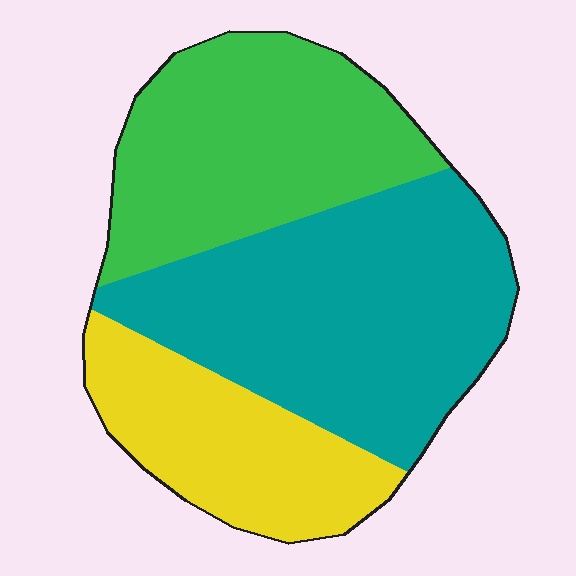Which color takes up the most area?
Teal, at roughly 45%.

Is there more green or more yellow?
Green.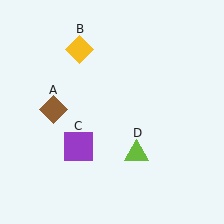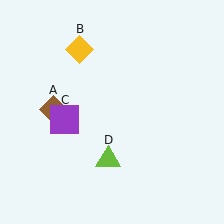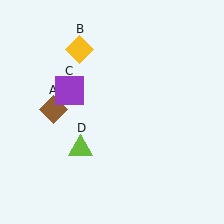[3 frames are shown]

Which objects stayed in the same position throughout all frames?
Brown diamond (object A) and yellow diamond (object B) remained stationary.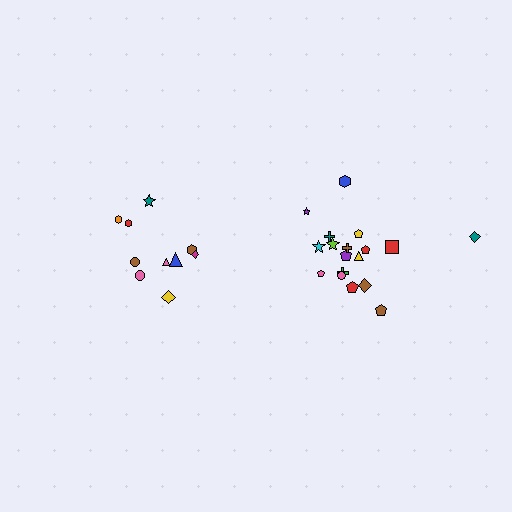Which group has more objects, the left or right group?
The right group.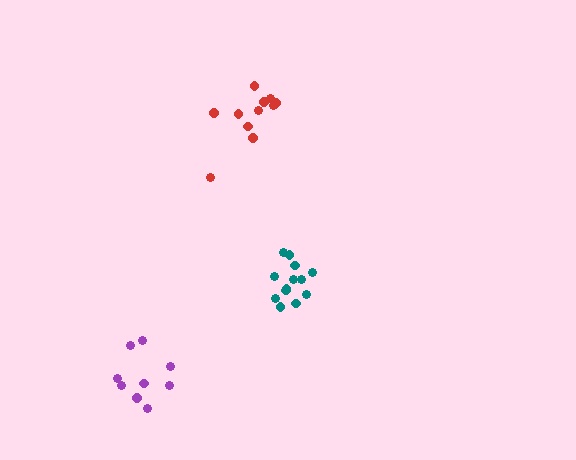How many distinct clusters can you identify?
There are 3 distinct clusters.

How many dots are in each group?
Group 1: 13 dots, Group 2: 9 dots, Group 3: 11 dots (33 total).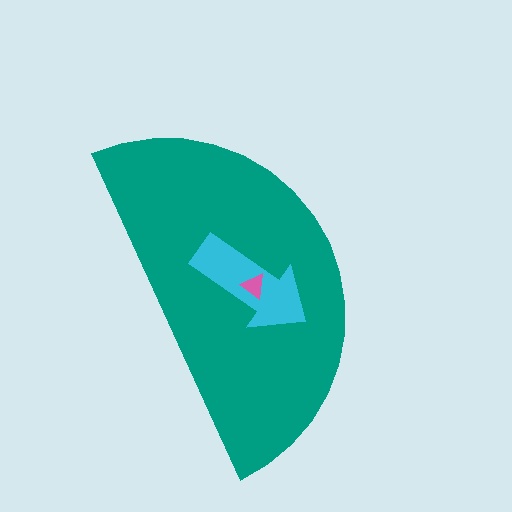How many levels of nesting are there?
3.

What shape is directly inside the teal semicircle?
The cyan arrow.